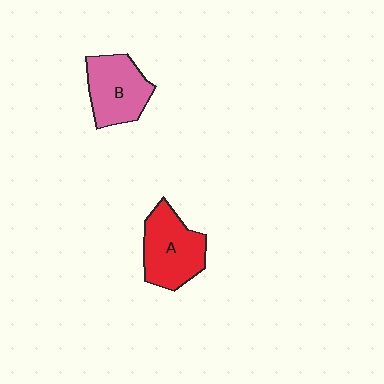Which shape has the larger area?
Shape A (red).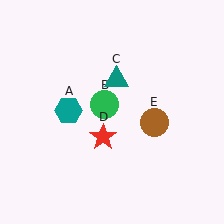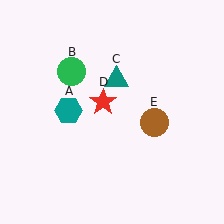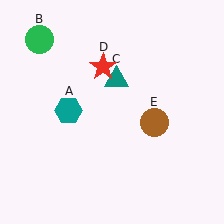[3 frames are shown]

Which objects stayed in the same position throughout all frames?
Teal hexagon (object A) and teal triangle (object C) and brown circle (object E) remained stationary.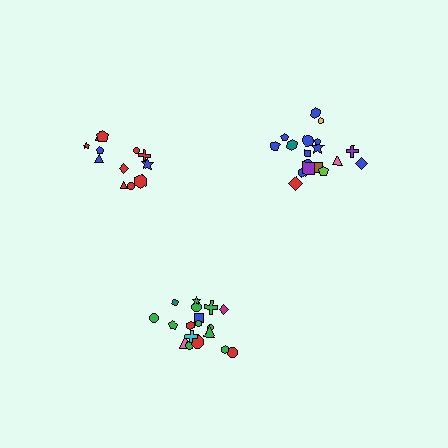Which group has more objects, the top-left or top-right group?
The top-right group.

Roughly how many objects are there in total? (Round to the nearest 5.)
Roughly 50 objects in total.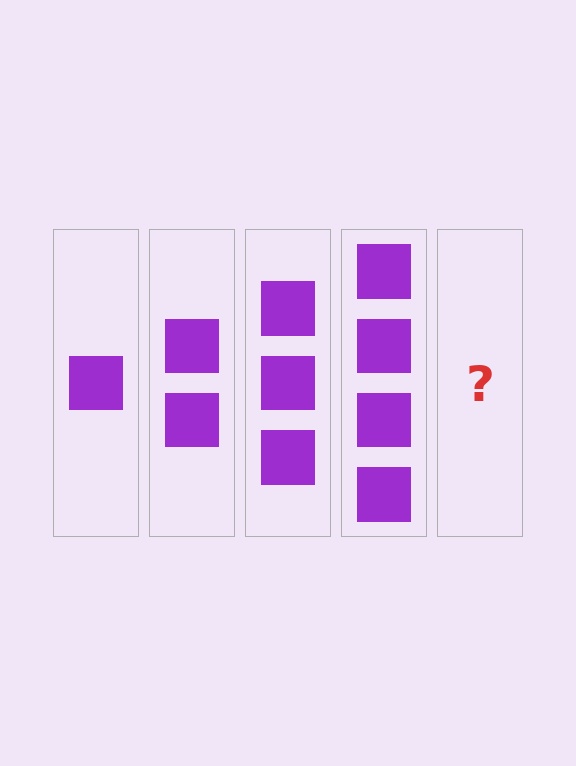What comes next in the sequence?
The next element should be 5 squares.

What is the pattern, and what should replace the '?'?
The pattern is that each step adds one more square. The '?' should be 5 squares.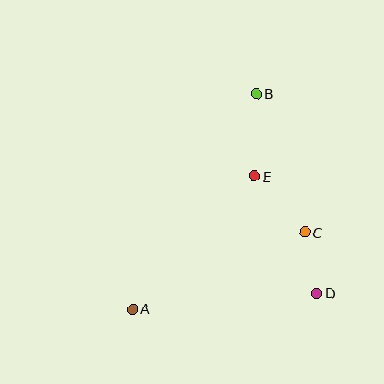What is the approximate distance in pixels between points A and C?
The distance between A and C is approximately 189 pixels.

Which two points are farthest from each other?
Points A and B are farthest from each other.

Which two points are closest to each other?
Points C and D are closest to each other.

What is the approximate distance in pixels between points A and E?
The distance between A and E is approximately 180 pixels.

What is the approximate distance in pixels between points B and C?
The distance between B and C is approximately 147 pixels.